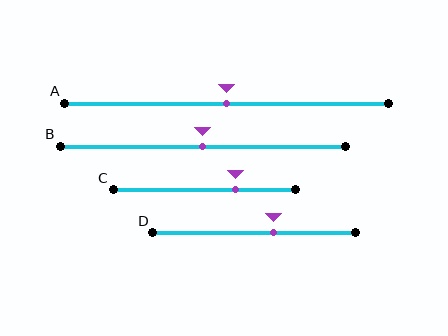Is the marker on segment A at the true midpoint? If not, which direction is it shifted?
Yes, the marker on segment A is at the true midpoint.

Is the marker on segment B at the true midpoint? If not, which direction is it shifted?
Yes, the marker on segment B is at the true midpoint.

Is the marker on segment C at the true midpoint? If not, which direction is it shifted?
No, the marker on segment C is shifted to the right by about 17% of the segment length.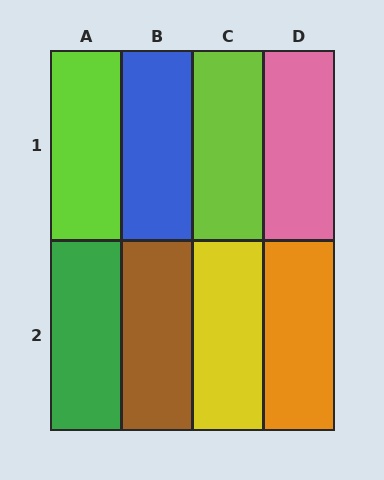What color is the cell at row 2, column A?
Green.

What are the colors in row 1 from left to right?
Lime, blue, lime, pink.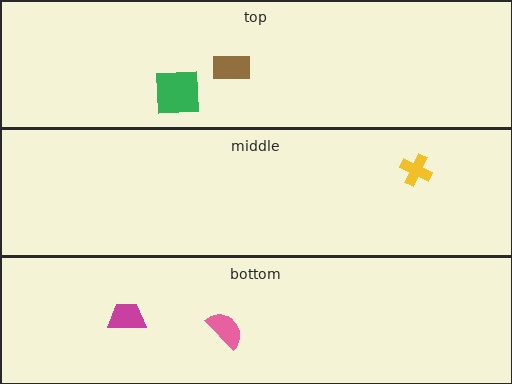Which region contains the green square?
The top region.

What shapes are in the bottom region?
The magenta trapezoid, the pink semicircle.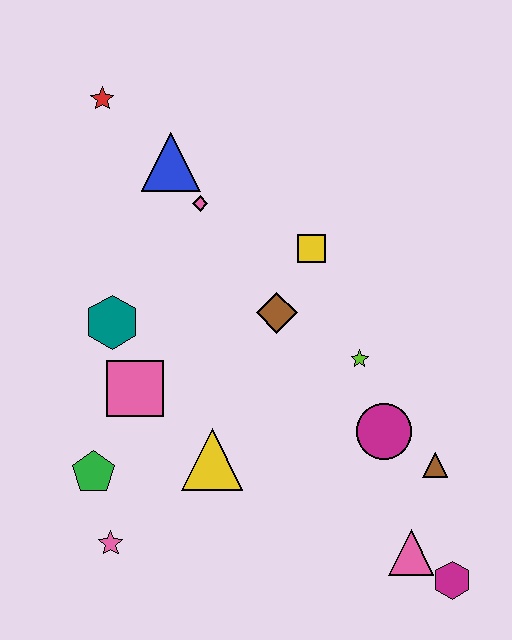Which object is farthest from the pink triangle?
The red star is farthest from the pink triangle.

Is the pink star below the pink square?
Yes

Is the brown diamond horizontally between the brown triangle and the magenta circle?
No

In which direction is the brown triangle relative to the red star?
The brown triangle is below the red star.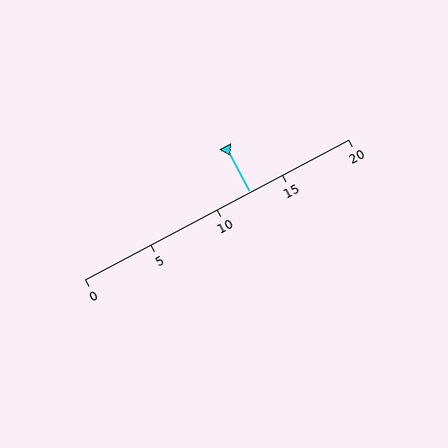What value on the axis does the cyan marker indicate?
The marker indicates approximately 12.5.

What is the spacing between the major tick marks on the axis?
The major ticks are spaced 5 apart.